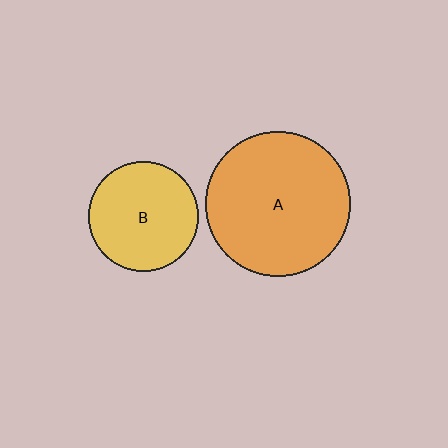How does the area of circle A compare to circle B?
Approximately 1.7 times.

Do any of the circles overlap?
No, none of the circles overlap.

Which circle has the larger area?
Circle A (orange).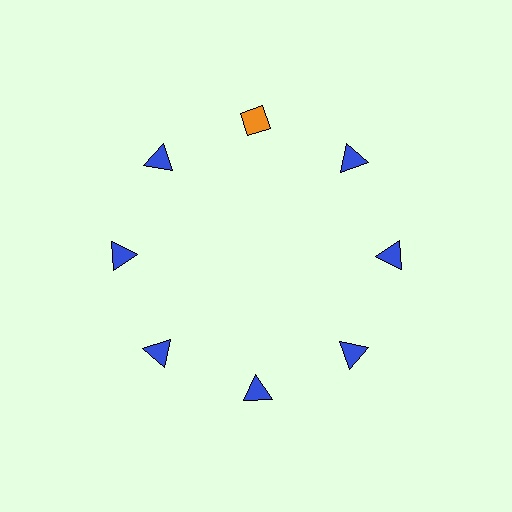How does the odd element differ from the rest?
It differs in both color (orange instead of blue) and shape (diamond instead of triangle).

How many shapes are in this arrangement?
There are 8 shapes arranged in a ring pattern.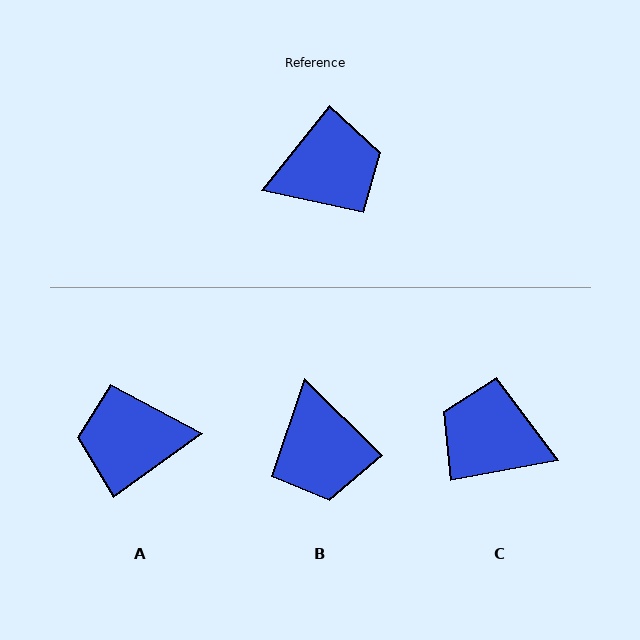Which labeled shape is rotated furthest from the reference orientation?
A, about 164 degrees away.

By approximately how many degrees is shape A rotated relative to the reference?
Approximately 164 degrees counter-clockwise.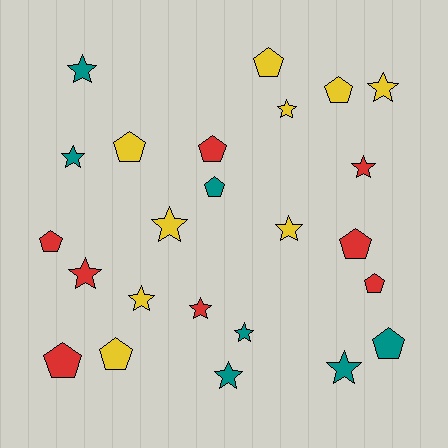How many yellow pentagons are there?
There are 4 yellow pentagons.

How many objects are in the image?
There are 24 objects.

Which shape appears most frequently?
Star, with 13 objects.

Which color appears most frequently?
Yellow, with 9 objects.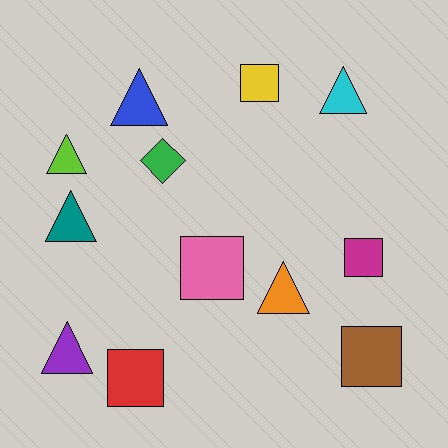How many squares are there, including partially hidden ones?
There are 5 squares.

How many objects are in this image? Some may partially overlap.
There are 12 objects.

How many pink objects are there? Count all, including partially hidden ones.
There is 1 pink object.